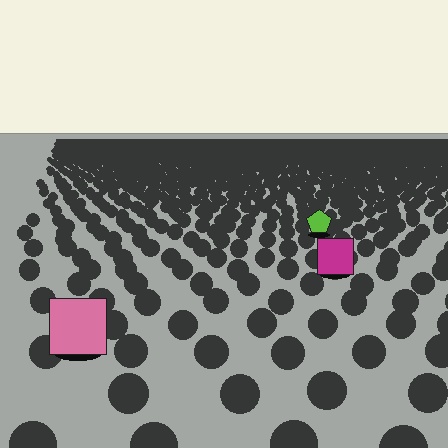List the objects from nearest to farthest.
From nearest to farthest: the pink square, the magenta square, the lime pentagon.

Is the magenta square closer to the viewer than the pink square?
No. The pink square is closer — you can tell from the texture gradient: the ground texture is coarser near it.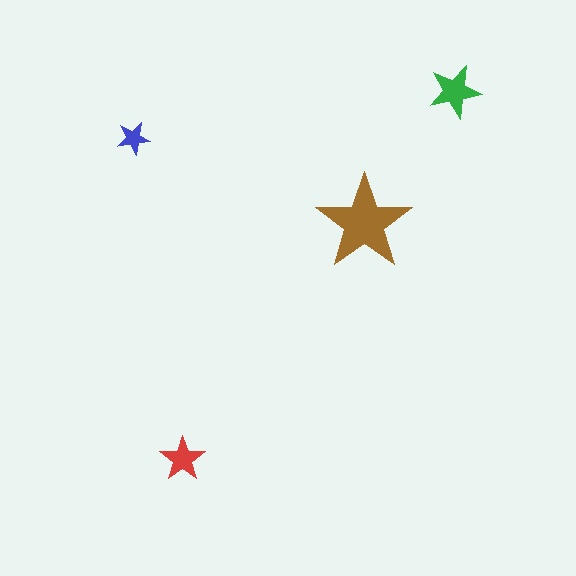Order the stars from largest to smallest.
the brown one, the green one, the red one, the blue one.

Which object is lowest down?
The red star is bottommost.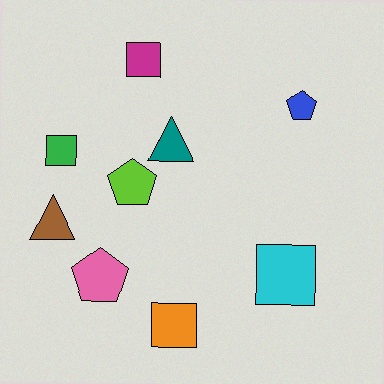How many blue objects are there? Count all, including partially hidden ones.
There is 1 blue object.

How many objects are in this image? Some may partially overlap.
There are 9 objects.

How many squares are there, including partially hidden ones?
There are 4 squares.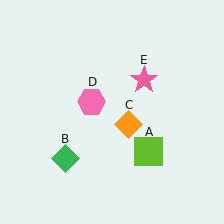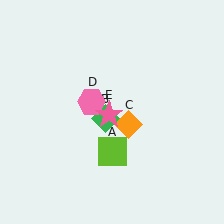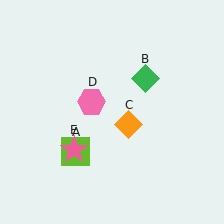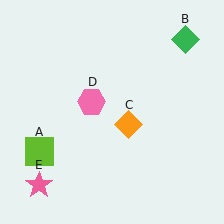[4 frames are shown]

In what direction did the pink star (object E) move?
The pink star (object E) moved down and to the left.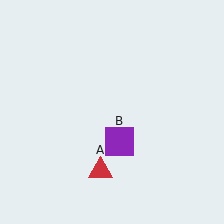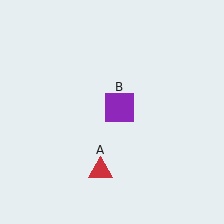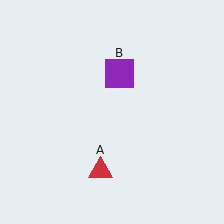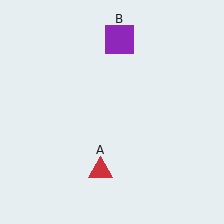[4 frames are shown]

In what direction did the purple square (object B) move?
The purple square (object B) moved up.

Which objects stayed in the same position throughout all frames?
Red triangle (object A) remained stationary.